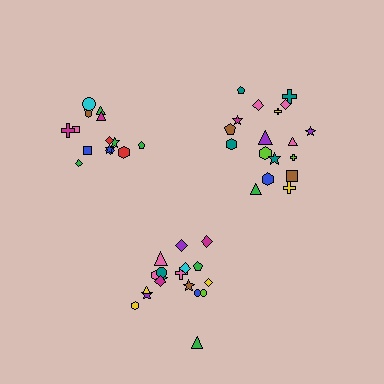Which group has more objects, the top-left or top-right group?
The top-right group.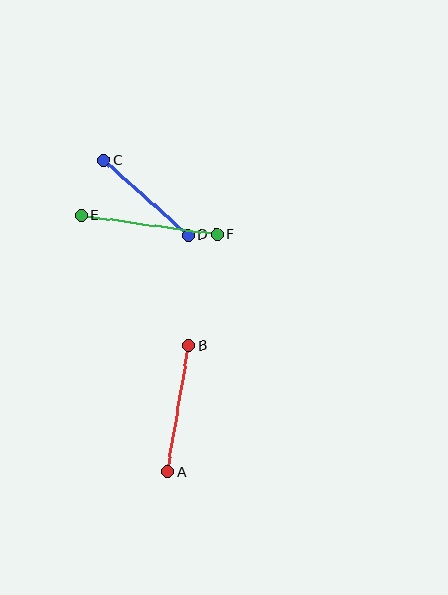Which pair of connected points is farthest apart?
Points E and F are farthest apart.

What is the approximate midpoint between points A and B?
The midpoint is at approximately (178, 409) pixels.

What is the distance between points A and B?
The distance is approximately 128 pixels.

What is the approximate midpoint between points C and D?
The midpoint is at approximately (146, 198) pixels.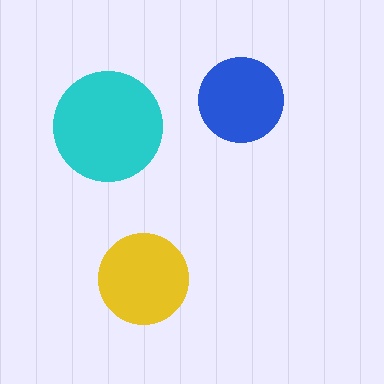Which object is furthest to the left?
The cyan circle is leftmost.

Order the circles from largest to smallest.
the cyan one, the yellow one, the blue one.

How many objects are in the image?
There are 3 objects in the image.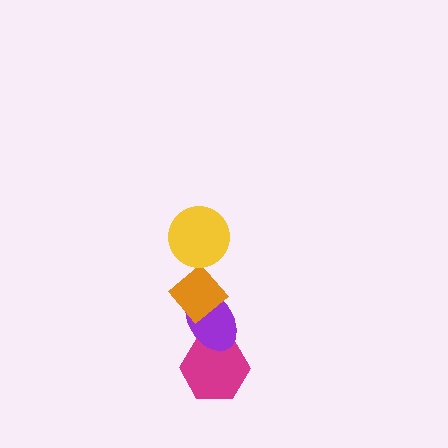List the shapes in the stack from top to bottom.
From top to bottom: the yellow circle, the orange diamond, the purple ellipse, the magenta hexagon.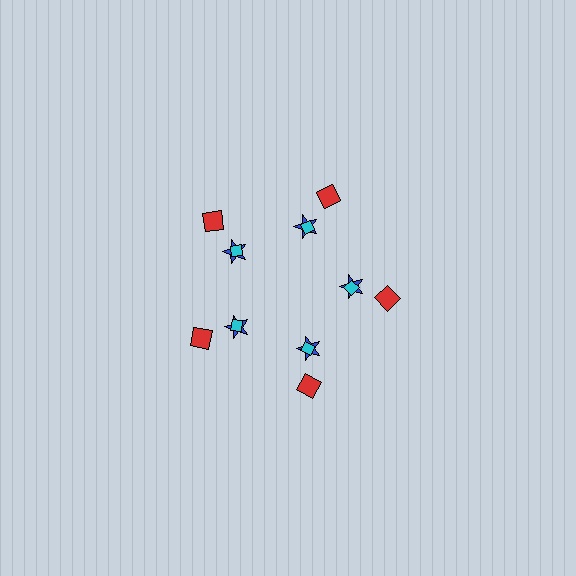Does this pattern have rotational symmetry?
Yes, this pattern has 5-fold rotational symmetry. It looks the same after rotating 72 degrees around the center.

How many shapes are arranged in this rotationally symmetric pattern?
There are 15 shapes, arranged in 5 groups of 3.